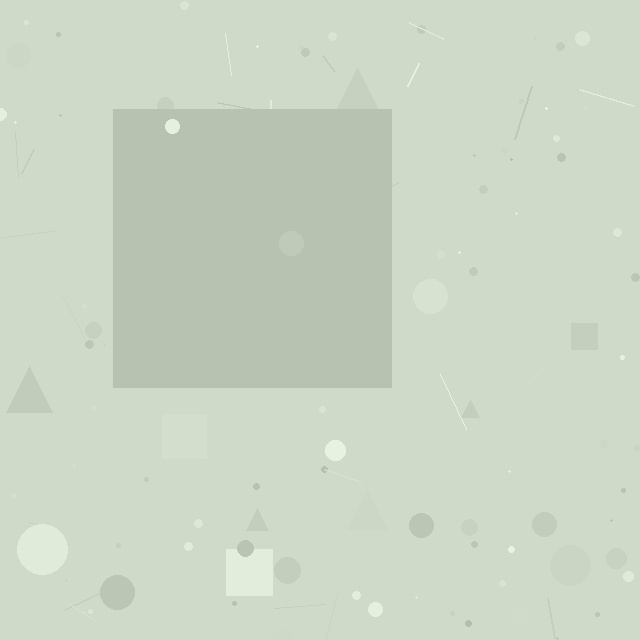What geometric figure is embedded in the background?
A square is embedded in the background.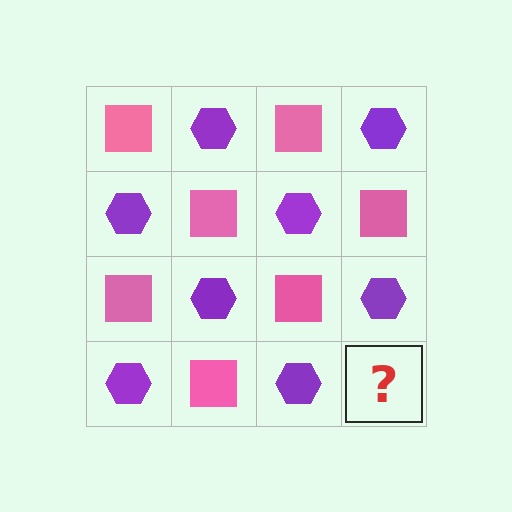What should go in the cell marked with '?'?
The missing cell should contain a pink square.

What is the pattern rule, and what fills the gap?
The rule is that it alternates pink square and purple hexagon in a checkerboard pattern. The gap should be filled with a pink square.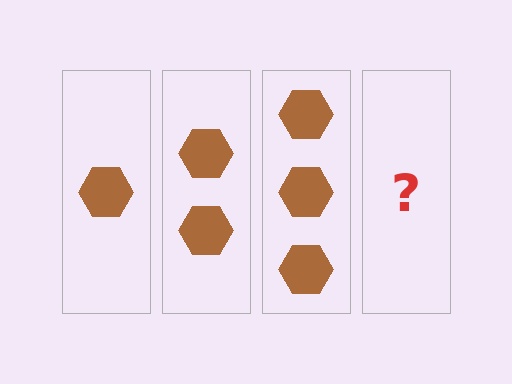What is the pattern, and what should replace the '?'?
The pattern is that each step adds one more hexagon. The '?' should be 4 hexagons.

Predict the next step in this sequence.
The next step is 4 hexagons.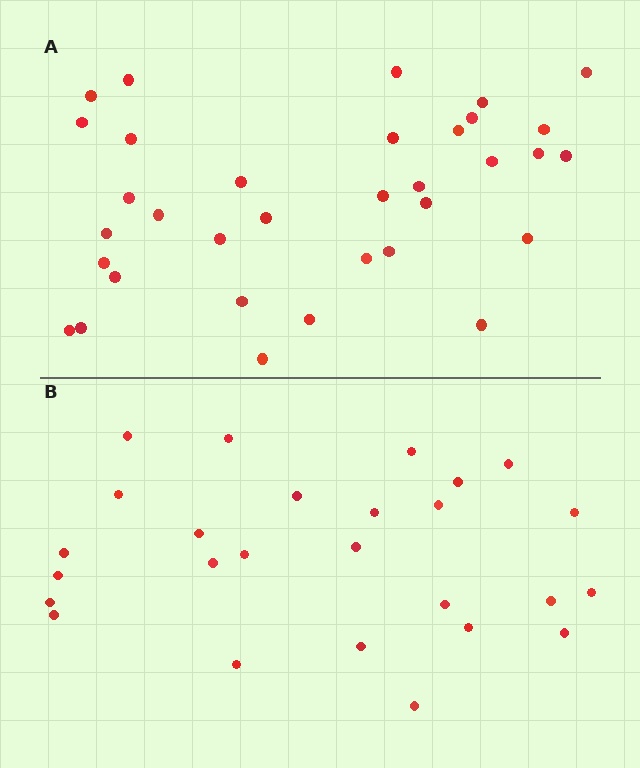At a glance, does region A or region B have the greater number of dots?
Region A (the top region) has more dots.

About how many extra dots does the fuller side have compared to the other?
Region A has roughly 8 or so more dots than region B.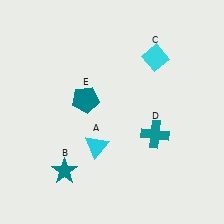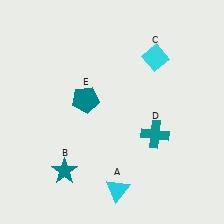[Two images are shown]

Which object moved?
The cyan triangle (A) moved down.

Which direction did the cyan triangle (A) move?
The cyan triangle (A) moved down.